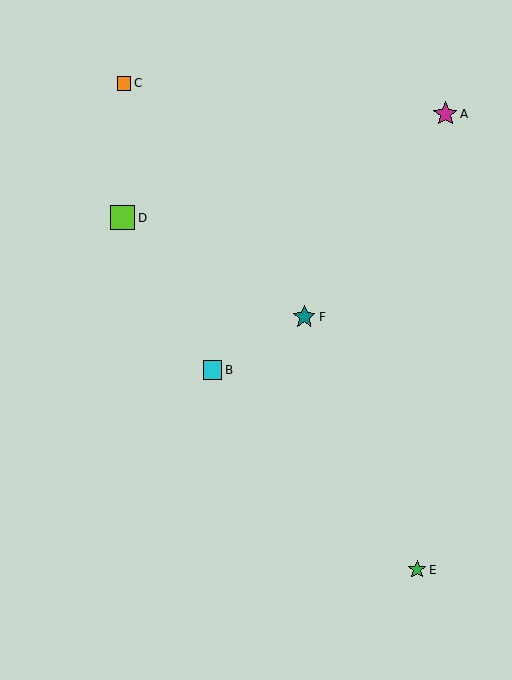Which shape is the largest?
The lime square (labeled D) is the largest.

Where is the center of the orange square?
The center of the orange square is at (124, 83).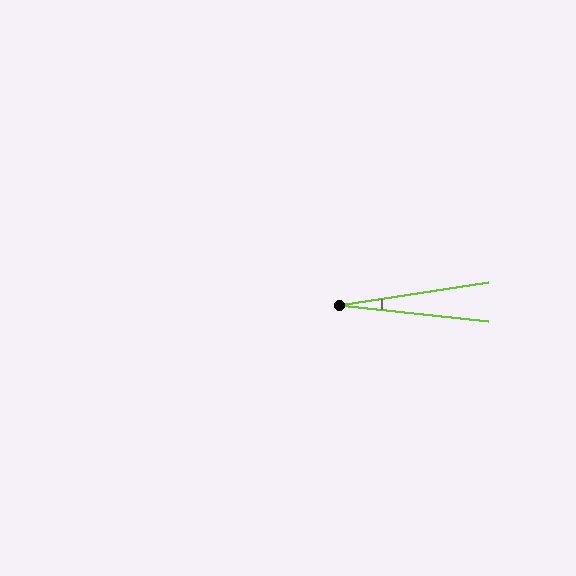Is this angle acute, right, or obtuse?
It is acute.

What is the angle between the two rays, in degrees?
Approximately 15 degrees.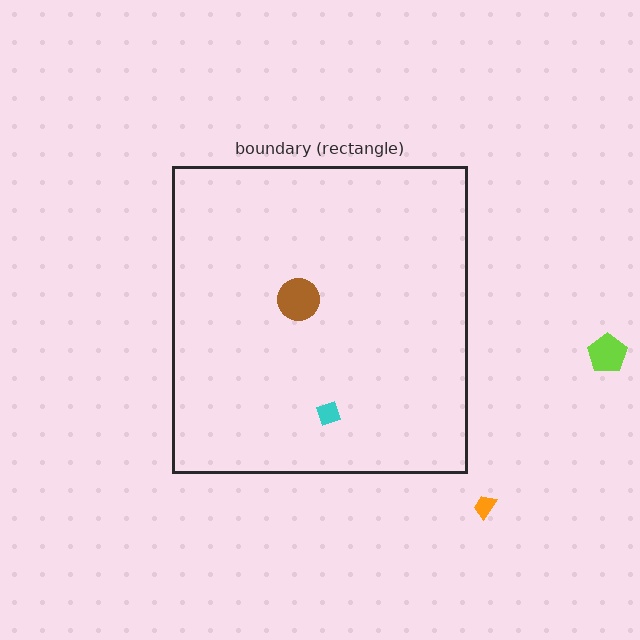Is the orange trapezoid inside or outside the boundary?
Outside.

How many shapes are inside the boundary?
2 inside, 2 outside.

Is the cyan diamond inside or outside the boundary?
Inside.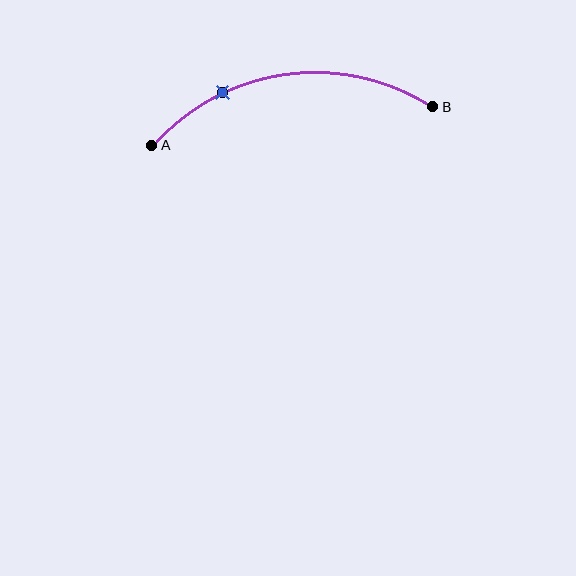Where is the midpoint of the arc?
The arc midpoint is the point on the curve farthest from the straight line joining A and B. It sits above that line.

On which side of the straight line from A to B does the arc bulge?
The arc bulges above the straight line connecting A and B.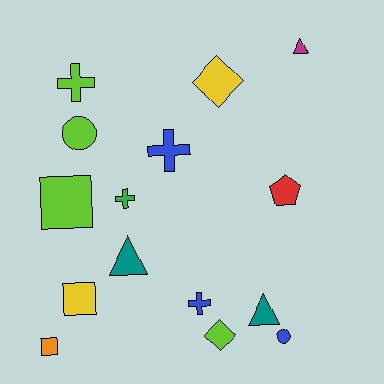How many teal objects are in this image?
There are 2 teal objects.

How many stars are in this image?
There are no stars.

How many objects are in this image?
There are 15 objects.